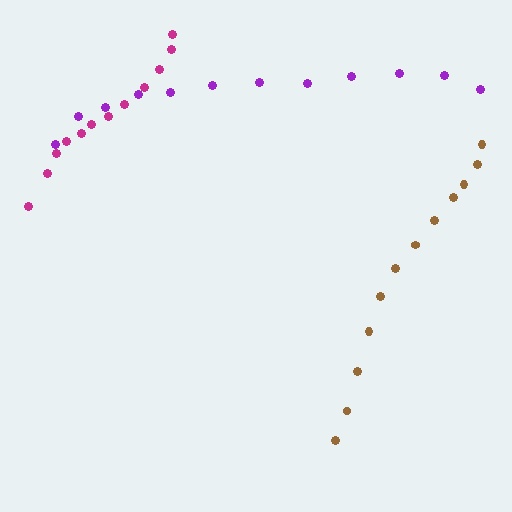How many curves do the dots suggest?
There are 3 distinct paths.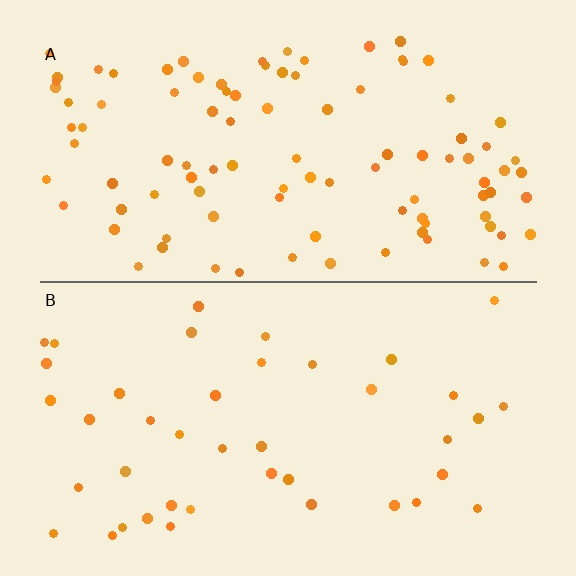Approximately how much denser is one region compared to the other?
Approximately 2.4× — region A over region B.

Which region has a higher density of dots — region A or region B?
A (the top).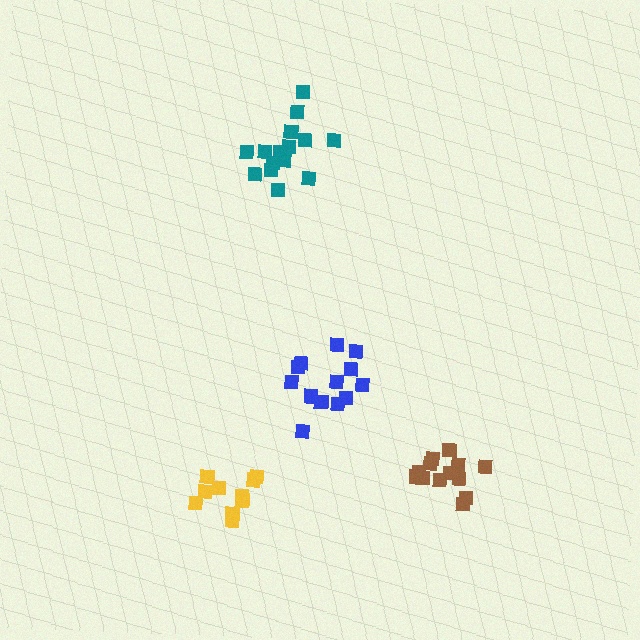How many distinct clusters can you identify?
There are 4 distinct clusters.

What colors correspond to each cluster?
The clusters are colored: yellow, blue, brown, teal.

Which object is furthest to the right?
The brown cluster is rightmost.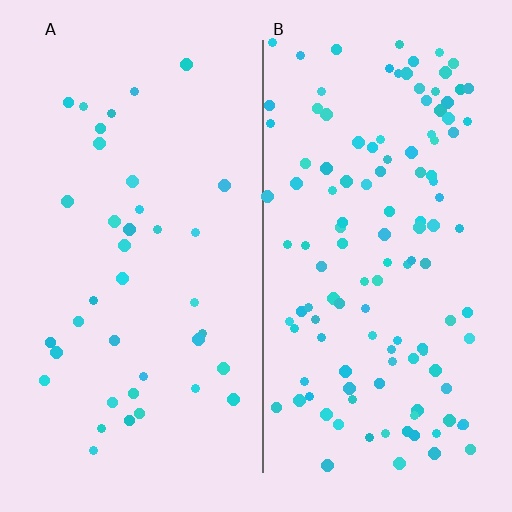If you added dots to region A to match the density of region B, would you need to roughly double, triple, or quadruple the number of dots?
Approximately triple.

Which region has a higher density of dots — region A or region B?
B (the right).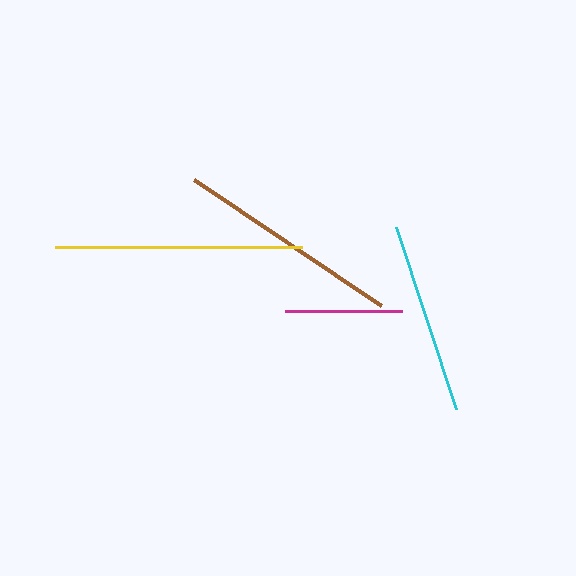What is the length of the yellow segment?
The yellow segment is approximately 248 pixels long.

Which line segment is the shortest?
The magenta line is the shortest at approximately 118 pixels.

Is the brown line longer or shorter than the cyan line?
The brown line is longer than the cyan line.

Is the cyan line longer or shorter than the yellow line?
The yellow line is longer than the cyan line.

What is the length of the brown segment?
The brown segment is approximately 225 pixels long.